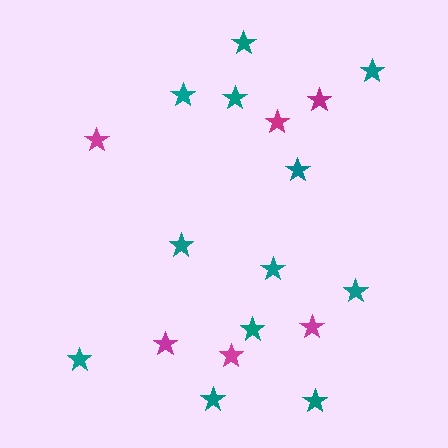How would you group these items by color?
There are 2 groups: one group of teal stars (12) and one group of magenta stars (6).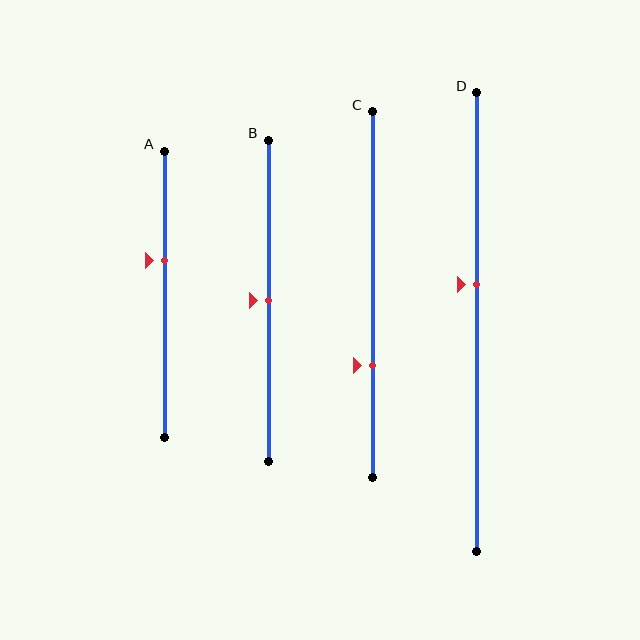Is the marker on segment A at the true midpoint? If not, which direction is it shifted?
No, the marker on segment A is shifted upward by about 12% of the segment length.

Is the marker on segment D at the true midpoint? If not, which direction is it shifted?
No, the marker on segment D is shifted upward by about 8% of the segment length.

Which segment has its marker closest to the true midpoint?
Segment B has its marker closest to the true midpoint.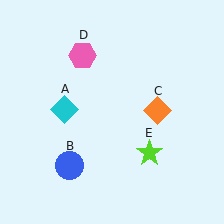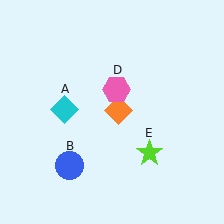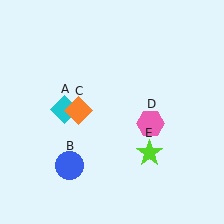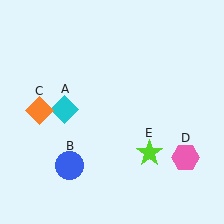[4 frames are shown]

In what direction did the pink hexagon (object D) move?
The pink hexagon (object D) moved down and to the right.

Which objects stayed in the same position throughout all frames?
Cyan diamond (object A) and blue circle (object B) and lime star (object E) remained stationary.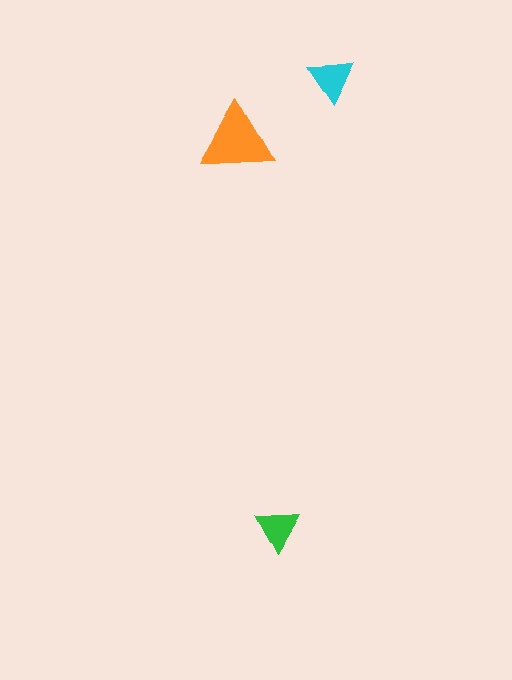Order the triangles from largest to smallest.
the orange one, the cyan one, the green one.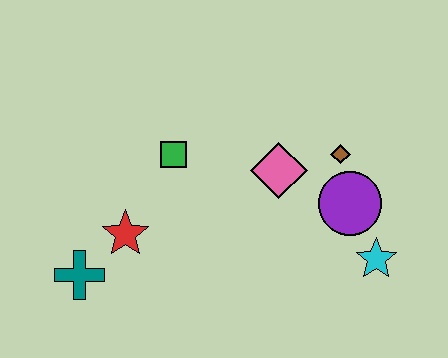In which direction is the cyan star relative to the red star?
The cyan star is to the right of the red star.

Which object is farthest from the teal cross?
The cyan star is farthest from the teal cross.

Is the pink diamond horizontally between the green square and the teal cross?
No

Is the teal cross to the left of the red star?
Yes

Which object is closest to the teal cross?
The red star is closest to the teal cross.